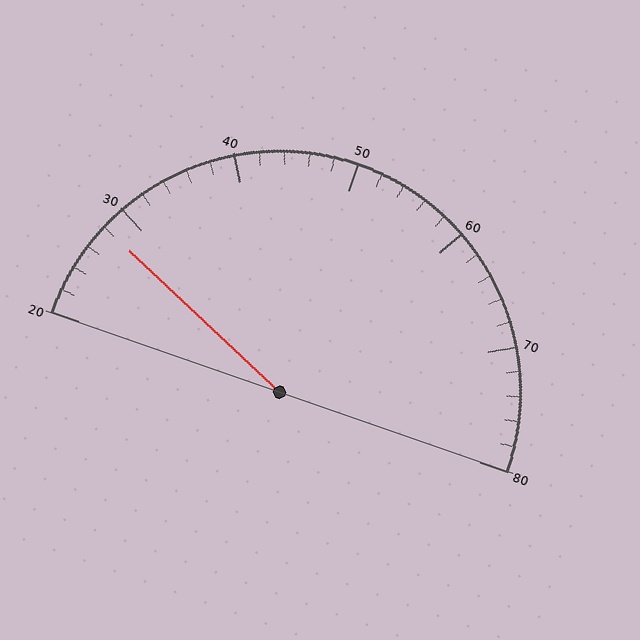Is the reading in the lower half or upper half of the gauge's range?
The reading is in the lower half of the range (20 to 80).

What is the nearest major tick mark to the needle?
The nearest major tick mark is 30.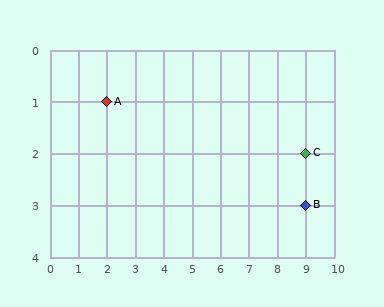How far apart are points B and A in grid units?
Points B and A are 7 columns and 2 rows apart (about 7.3 grid units diagonally).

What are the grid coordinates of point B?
Point B is at grid coordinates (9, 3).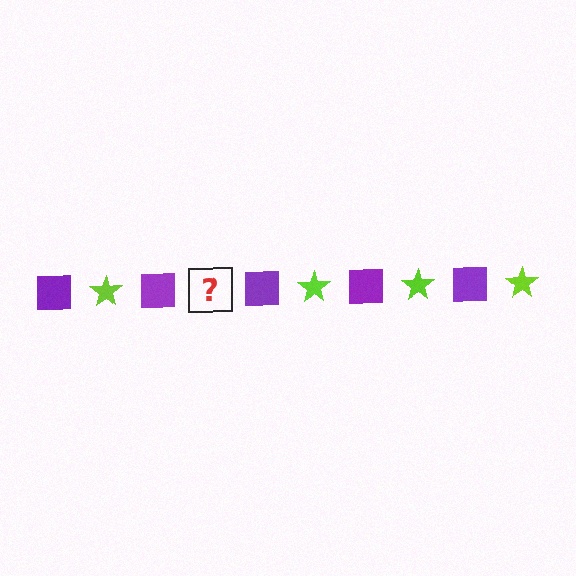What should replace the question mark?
The question mark should be replaced with a lime star.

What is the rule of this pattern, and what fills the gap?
The rule is that the pattern alternates between purple square and lime star. The gap should be filled with a lime star.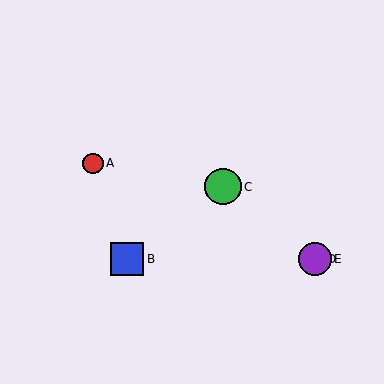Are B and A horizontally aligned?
No, B is at y≈259 and A is at y≈163.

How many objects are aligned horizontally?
3 objects (B, D, E) are aligned horizontally.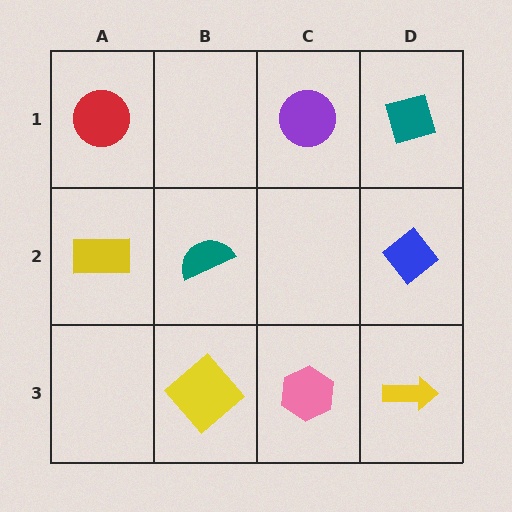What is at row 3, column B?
A yellow diamond.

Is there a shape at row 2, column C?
No, that cell is empty.